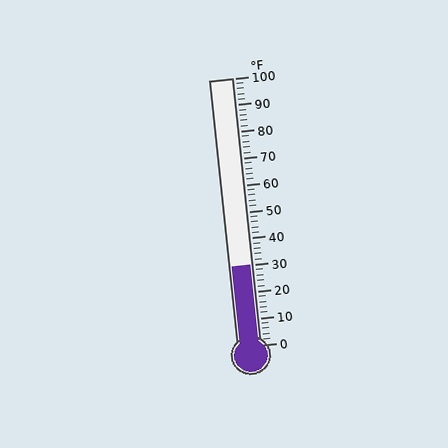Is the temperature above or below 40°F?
The temperature is below 40°F.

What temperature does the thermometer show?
The thermometer shows approximately 30°F.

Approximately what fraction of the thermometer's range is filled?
The thermometer is filled to approximately 30% of its range.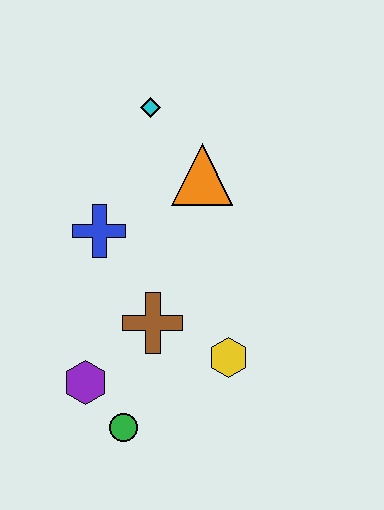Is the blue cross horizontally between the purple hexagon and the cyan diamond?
Yes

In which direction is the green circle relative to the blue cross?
The green circle is below the blue cross.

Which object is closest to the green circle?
The purple hexagon is closest to the green circle.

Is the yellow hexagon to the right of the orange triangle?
Yes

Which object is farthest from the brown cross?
The cyan diamond is farthest from the brown cross.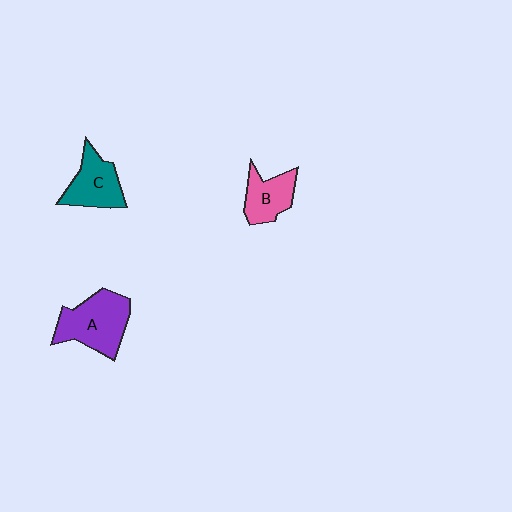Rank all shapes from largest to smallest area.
From largest to smallest: A (purple), C (teal), B (pink).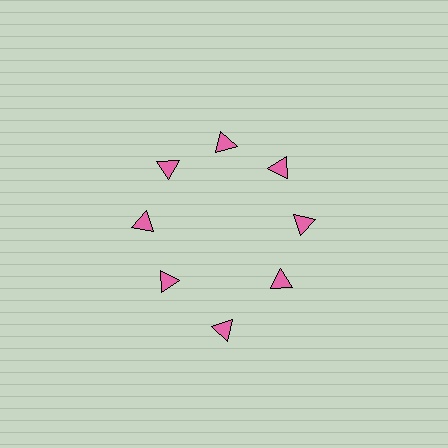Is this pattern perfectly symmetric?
No. The 8 pink triangles are arranged in a ring, but one element near the 6 o'clock position is pushed outward from the center, breaking the 8-fold rotational symmetry.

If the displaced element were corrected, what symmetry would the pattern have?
It would have 8-fold rotational symmetry — the pattern would map onto itself every 45 degrees.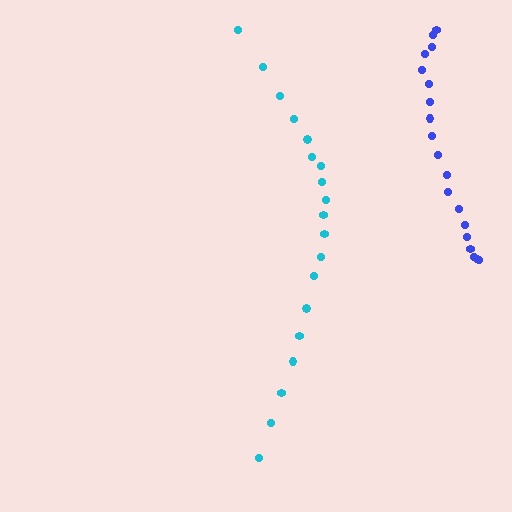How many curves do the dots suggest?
There are 2 distinct paths.